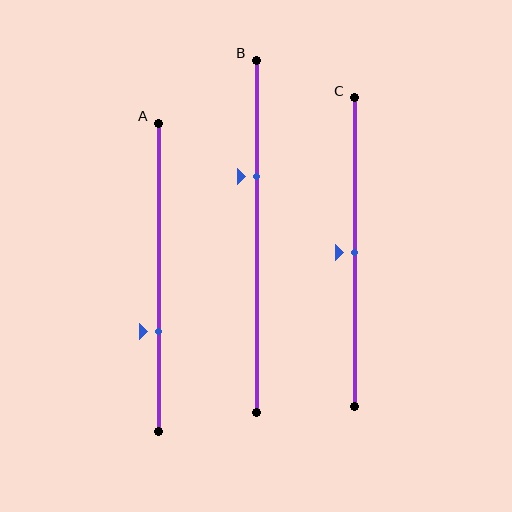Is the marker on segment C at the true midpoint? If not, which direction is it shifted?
Yes, the marker on segment C is at the true midpoint.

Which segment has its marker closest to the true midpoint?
Segment C has its marker closest to the true midpoint.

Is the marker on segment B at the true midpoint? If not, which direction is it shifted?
No, the marker on segment B is shifted upward by about 17% of the segment length.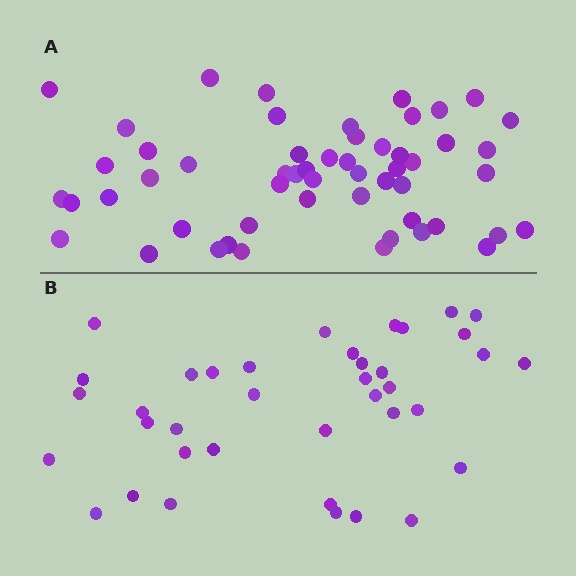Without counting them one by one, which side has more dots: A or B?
Region A (the top region) has more dots.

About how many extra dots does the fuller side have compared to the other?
Region A has approximately 15 more dots than region B.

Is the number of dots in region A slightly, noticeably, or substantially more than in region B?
Region A has noticeably more, but not dramatically so. The ratio is roughly 1.4 to 1.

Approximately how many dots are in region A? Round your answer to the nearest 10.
About 50 dots. (The exact count is 54, which rounds to 50.)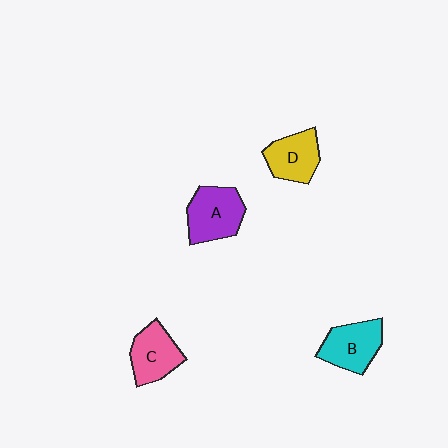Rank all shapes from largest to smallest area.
From largest to smallest: A (purple), B (cyan), C (pink), D (yellow).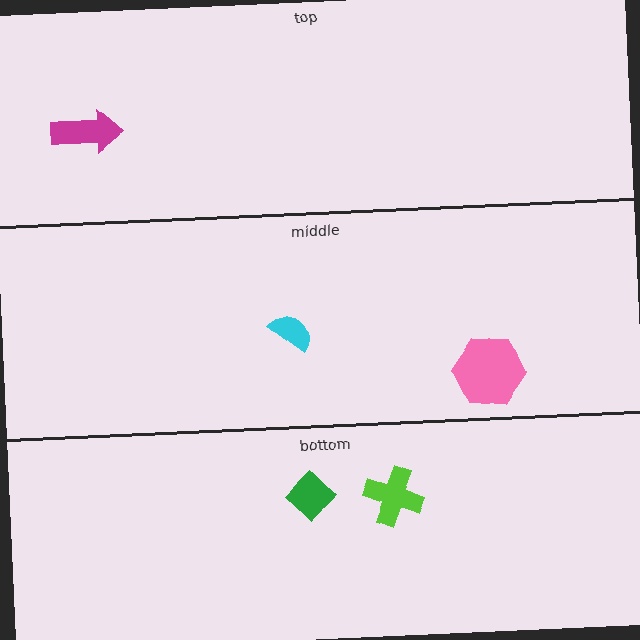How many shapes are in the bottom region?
2.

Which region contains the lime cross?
The bottom region.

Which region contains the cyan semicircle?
The middle region.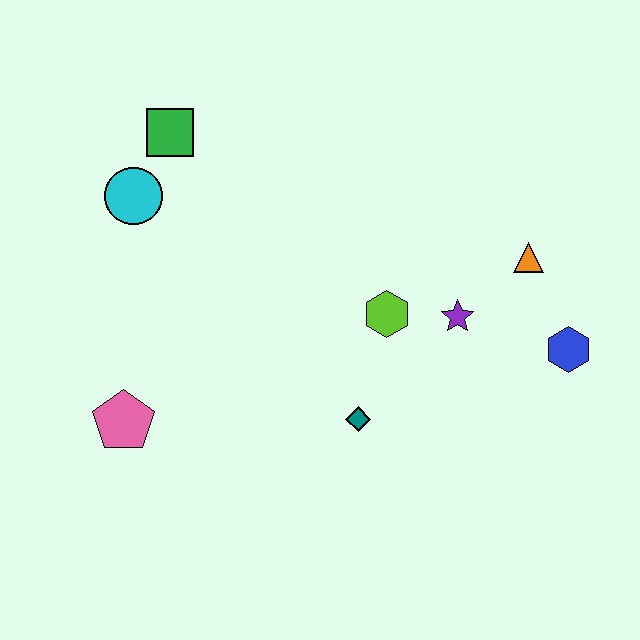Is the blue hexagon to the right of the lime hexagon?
Yes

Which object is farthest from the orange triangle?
The pink pentagon is farthest from the orange triangle.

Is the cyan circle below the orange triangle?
No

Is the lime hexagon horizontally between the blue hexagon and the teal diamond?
Yes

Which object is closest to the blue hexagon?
The orange triangle is closest to the blue hexagon.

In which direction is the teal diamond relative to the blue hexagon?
The teal diamond is to the left of the blue hexagon.